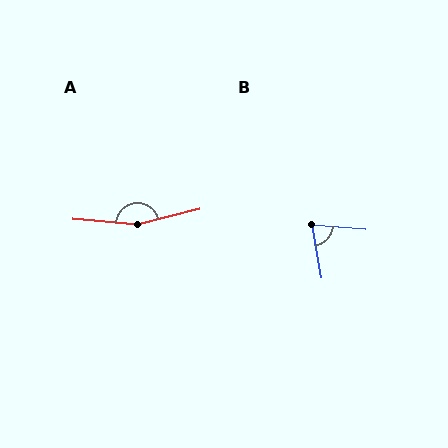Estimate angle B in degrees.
Approximately 75 degrees.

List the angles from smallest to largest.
B (75°), A (161°).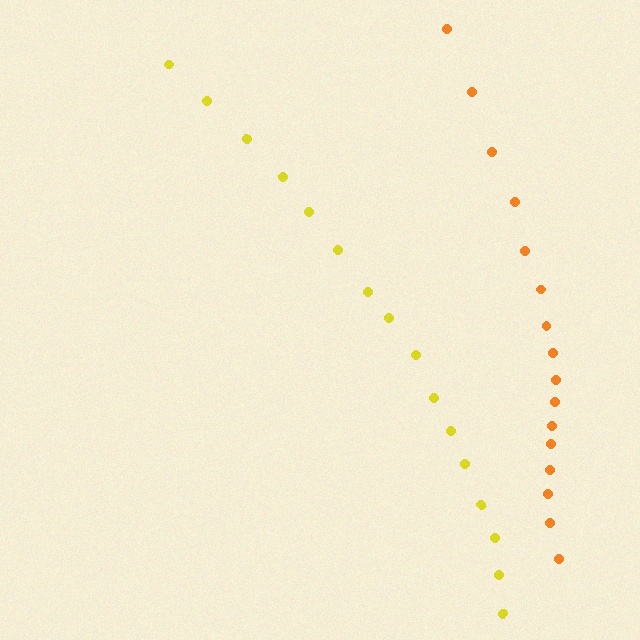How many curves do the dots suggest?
There are 2 distinct paths.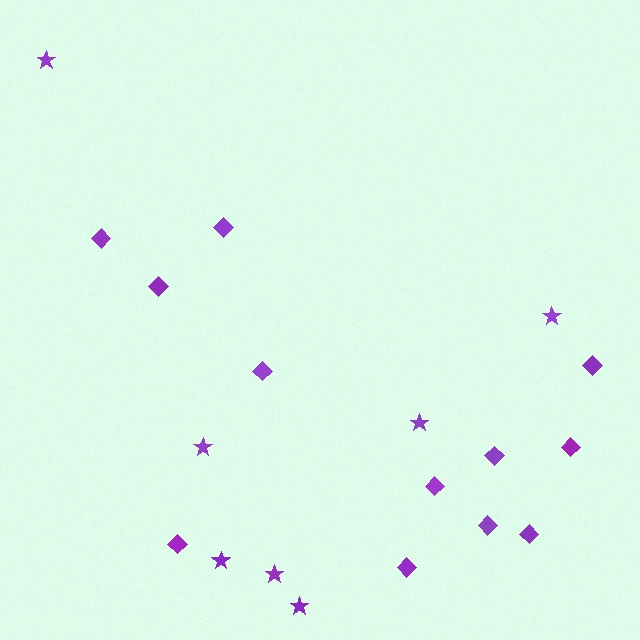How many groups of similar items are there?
There are 2 groups: one group of stars (7) and one group of diamonds (12).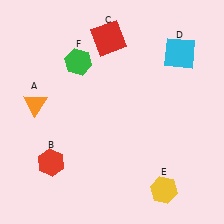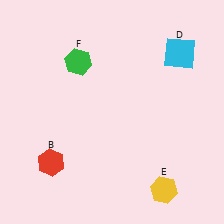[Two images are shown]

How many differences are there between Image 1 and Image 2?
There are 2 differences between the two images.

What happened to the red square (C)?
The red square (C) was removed in Image 2. It was in the top-left area of Image 1.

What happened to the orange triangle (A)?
The orange triangle (A) was removed in Image 2. It was in the top-left area of Image 1.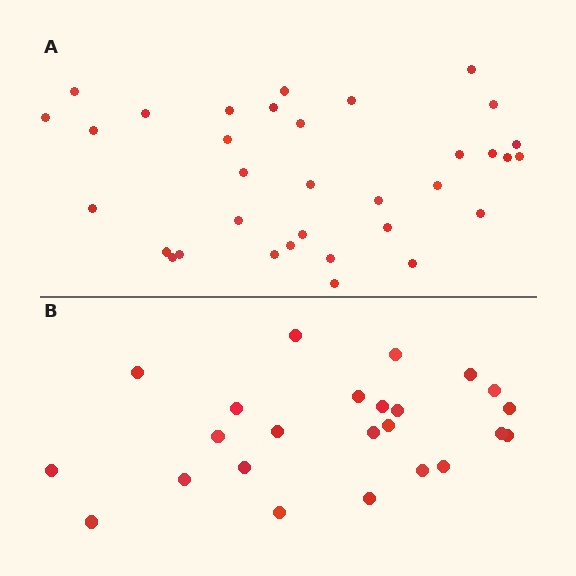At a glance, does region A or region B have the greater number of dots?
Region A (the top region) has more dots.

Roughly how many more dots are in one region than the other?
Region A has roughly 10 or so more dots than region B.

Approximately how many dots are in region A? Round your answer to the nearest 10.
About 30 dots. (The exact count is 34, which rounds to 30.)